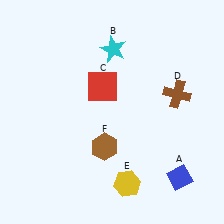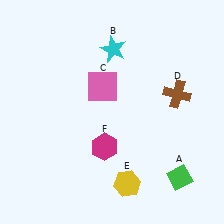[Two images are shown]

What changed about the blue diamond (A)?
In Image 1, A is blue. In Image 2, it changed to green.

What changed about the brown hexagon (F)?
In Image 1, F is brown. In Image 2, it changed to magenta.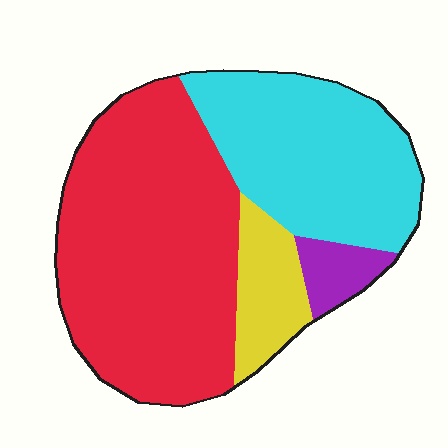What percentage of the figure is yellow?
Yellow takes up about one tenth (1/10) of the figure.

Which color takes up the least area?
Purple, at roughly 5%.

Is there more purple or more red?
Red.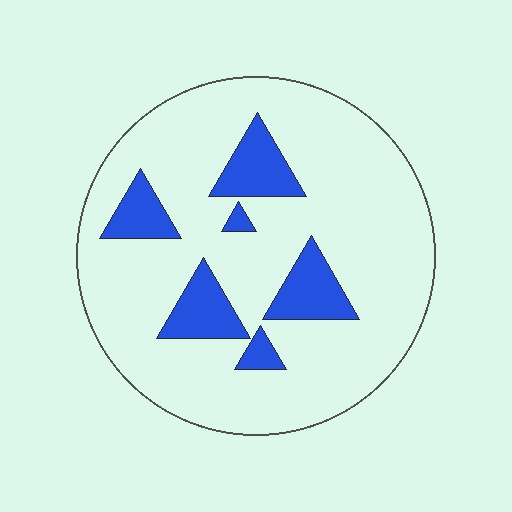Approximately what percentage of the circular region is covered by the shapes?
Approximately 15%.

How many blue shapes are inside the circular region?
6.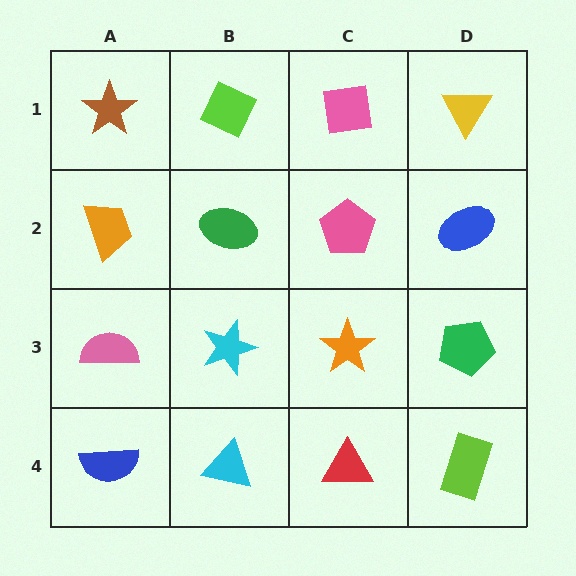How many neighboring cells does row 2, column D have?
3.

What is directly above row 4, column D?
A green pentagon.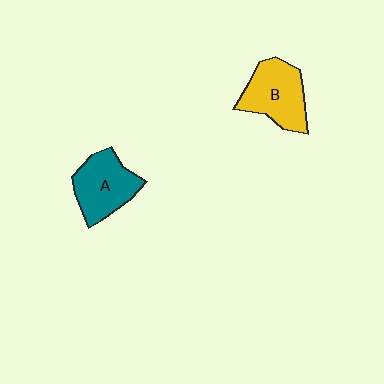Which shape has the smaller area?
Shape A (teal).